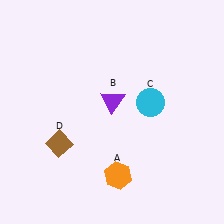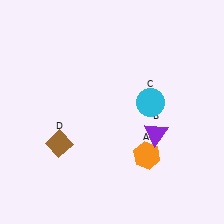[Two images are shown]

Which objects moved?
The objects that moved are: the orange hexagon (A), the purple triangle (B).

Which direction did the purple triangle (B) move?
The purple triangle (B) moved right.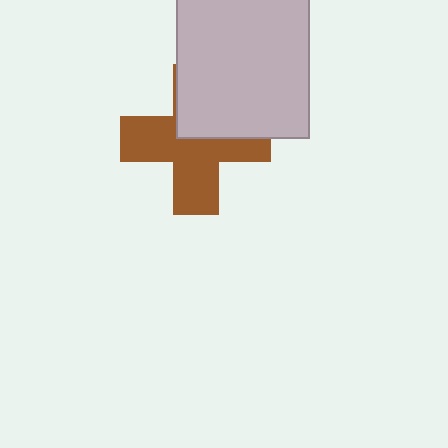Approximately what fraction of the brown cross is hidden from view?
Roughly 39% of the brown cross is hidden behind the light gray rectangle.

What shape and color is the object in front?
The object in front is a light gray rectangle.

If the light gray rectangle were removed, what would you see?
You would see the complete brown cross.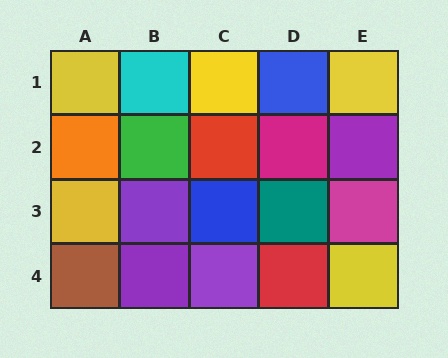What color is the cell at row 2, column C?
Red.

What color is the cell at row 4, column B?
Purple.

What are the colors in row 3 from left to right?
Yellow, purple, blue, teal, magenta.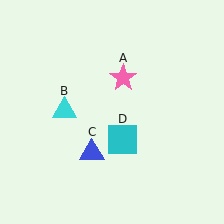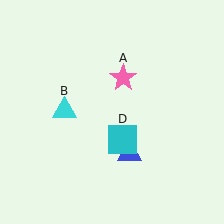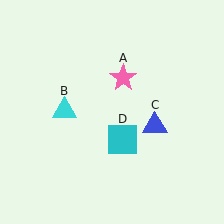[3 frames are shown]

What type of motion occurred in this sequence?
The blue triangle (object C) rotated counterclockwise around the center of the scene.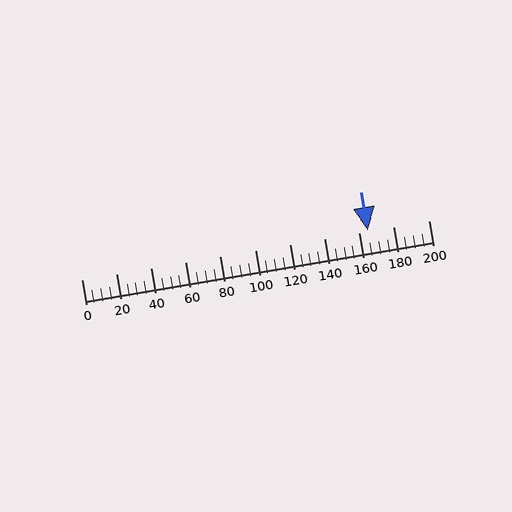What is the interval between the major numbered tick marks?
The major tick marks are spaced 20 units apart.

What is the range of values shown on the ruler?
The ruler shows values from 0 to 200.